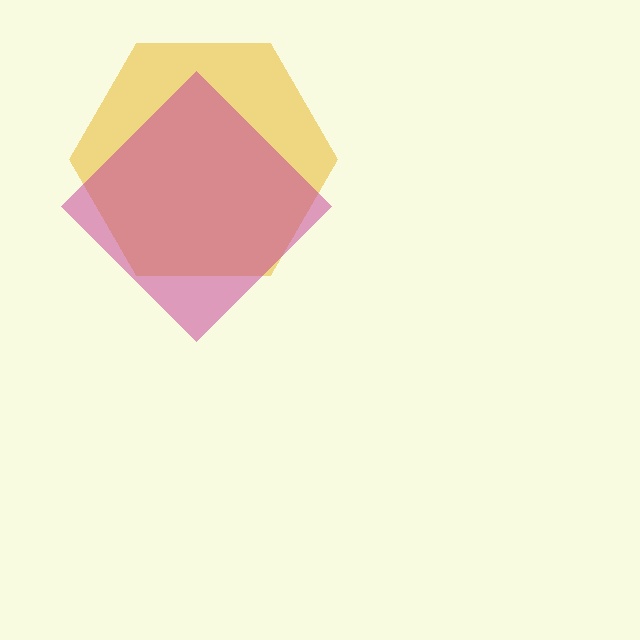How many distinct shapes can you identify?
There are 2 distinct shapes: a yellow hexagon, a magenta diamond.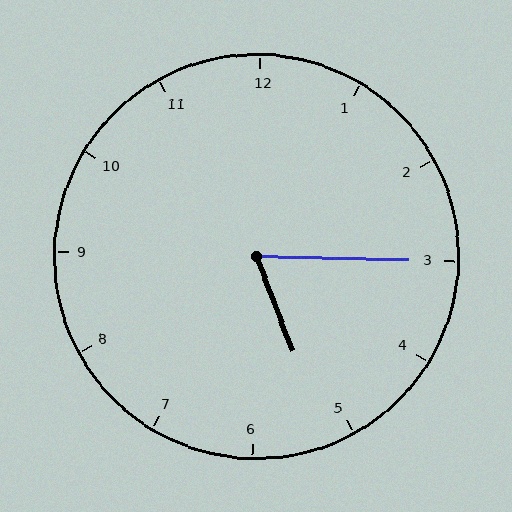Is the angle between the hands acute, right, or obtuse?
It is acute.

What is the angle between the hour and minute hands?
Approximately 68 degrees.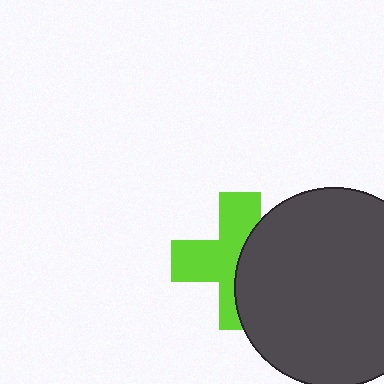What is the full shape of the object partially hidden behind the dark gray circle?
The partially hidden object is a lime cross.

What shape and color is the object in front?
The object in front is a dark gray circle.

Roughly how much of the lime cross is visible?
About half of it is visible (roughly 56%).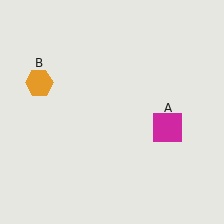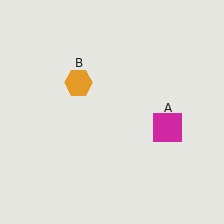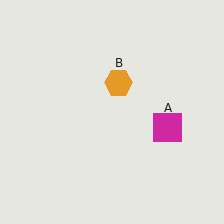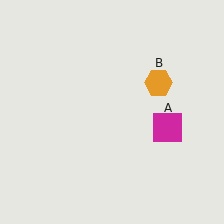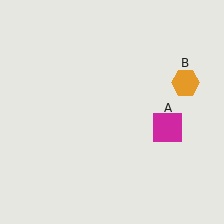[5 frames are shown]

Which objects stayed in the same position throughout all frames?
Magenta square (object A) remained stationary.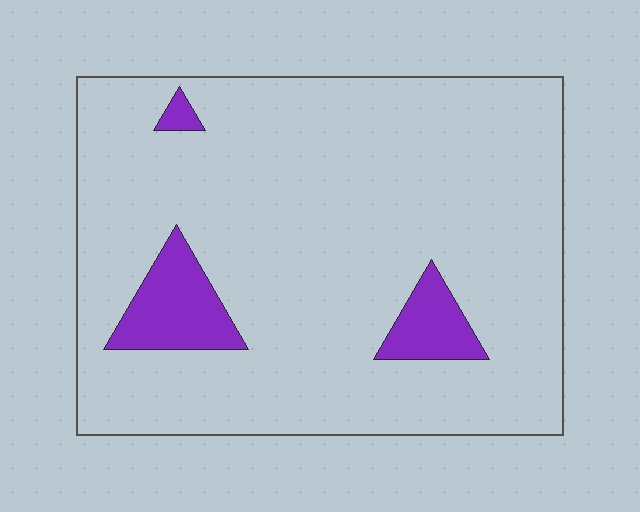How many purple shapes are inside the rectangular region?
3.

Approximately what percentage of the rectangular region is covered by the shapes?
Approximately 10%.